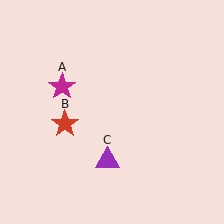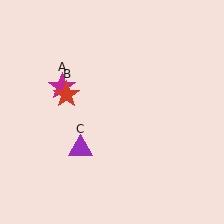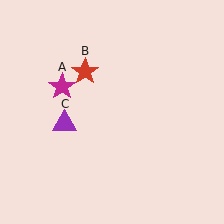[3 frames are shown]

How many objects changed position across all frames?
2 objects changed position: red star (object B), purple triangle (object C).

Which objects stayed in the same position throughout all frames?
Magenta star (object A) remained stationary.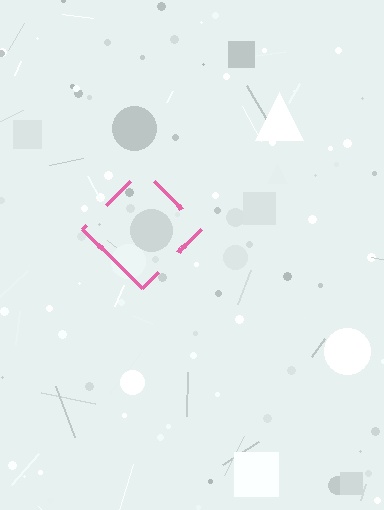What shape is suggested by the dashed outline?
The dashed outline suggests a diamond.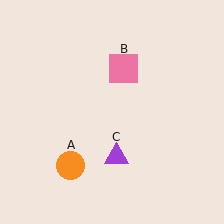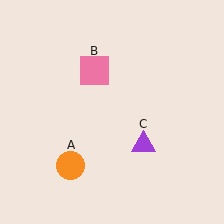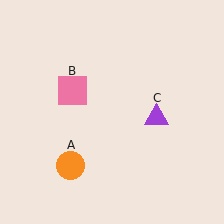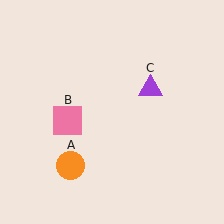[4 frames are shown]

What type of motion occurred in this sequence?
The pink square (object B), purple triangle (object C) rotated counterclockwise around the center of the scene.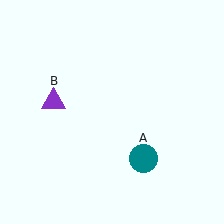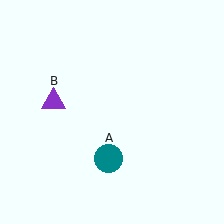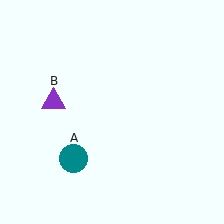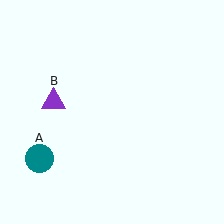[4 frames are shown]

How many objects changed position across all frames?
1 object changed position: teal circle (object A).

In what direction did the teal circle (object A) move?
The teal circle (object A) moved left.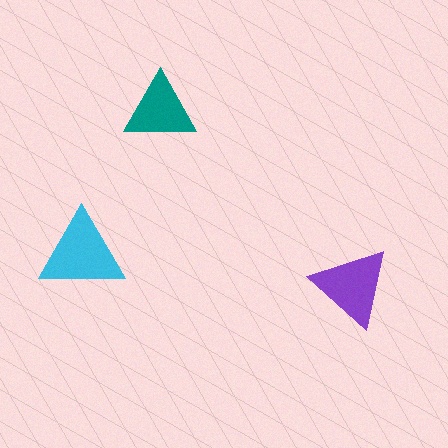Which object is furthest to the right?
The purple triangle is rightmost.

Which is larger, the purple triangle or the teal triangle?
The purple one.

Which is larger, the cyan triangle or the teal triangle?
The cyan one.